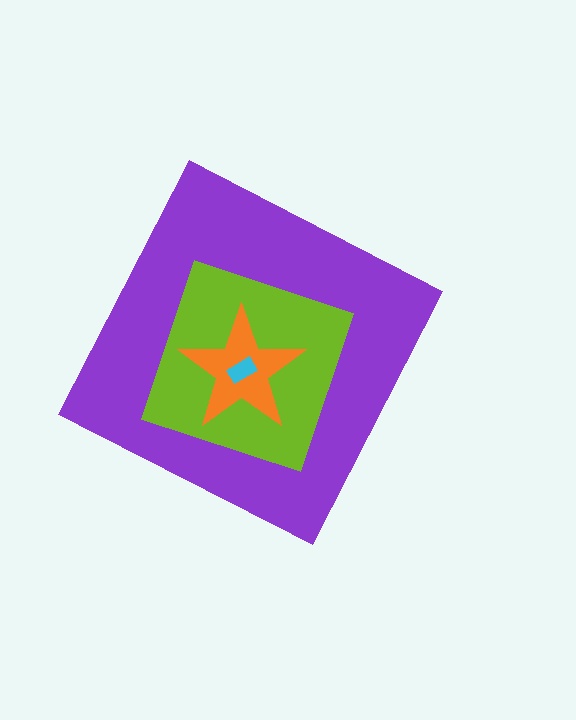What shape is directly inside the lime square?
The orange star.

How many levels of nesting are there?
4.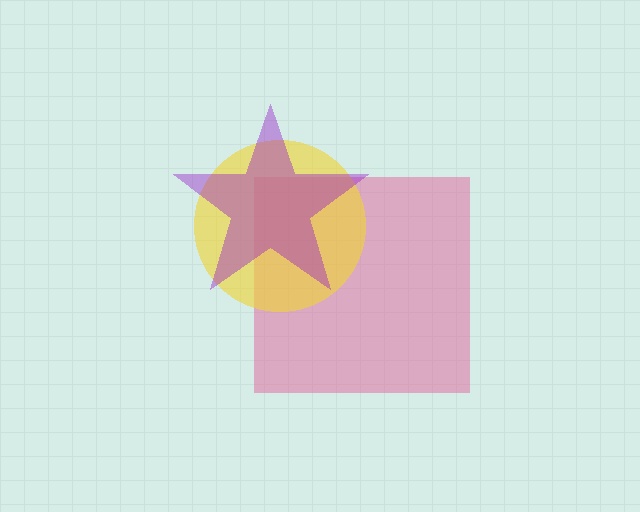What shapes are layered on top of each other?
The layered shapes are: a pink square, a yellow circle, a purple star.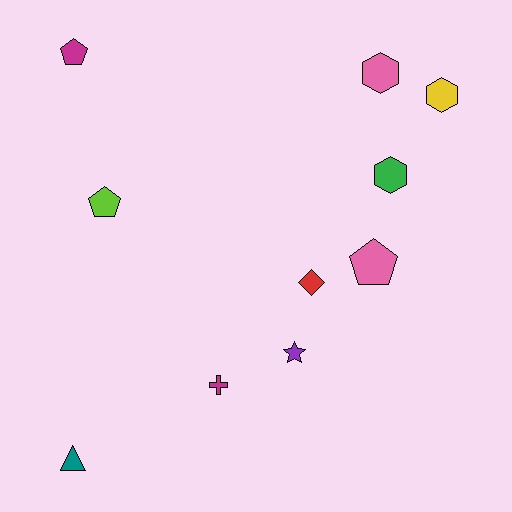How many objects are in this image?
There are 10 objects.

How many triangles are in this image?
There is 1 triangle.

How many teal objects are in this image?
There is 1 teal object.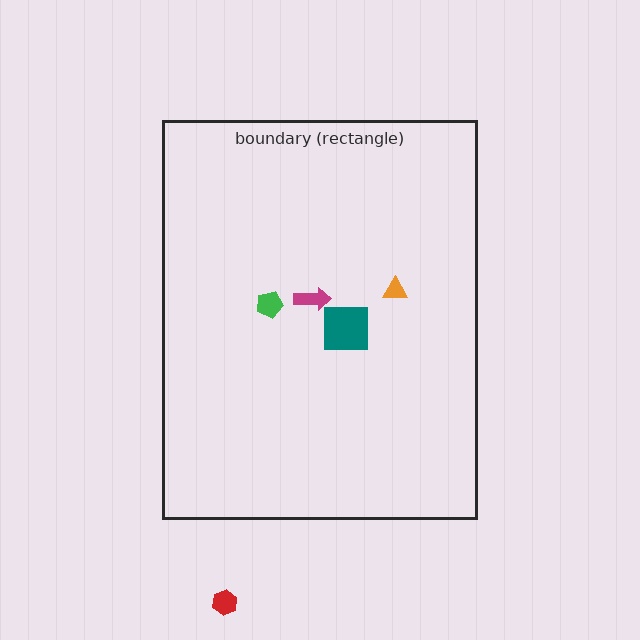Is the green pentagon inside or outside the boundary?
Inside.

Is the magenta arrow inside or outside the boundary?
Inside.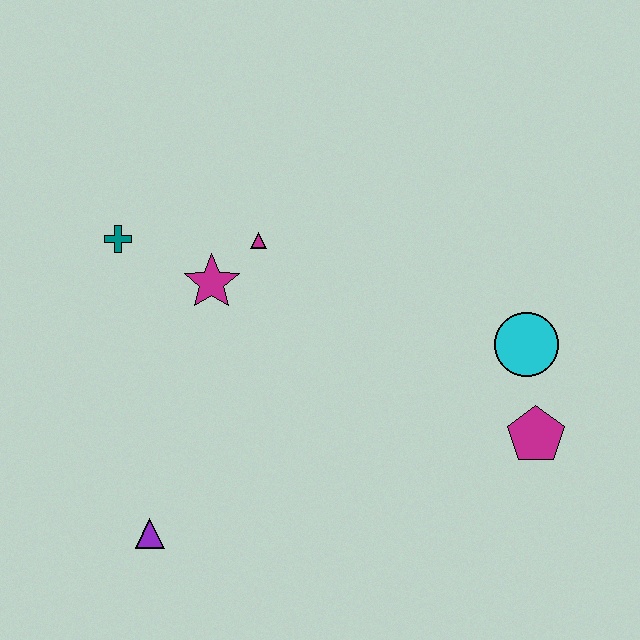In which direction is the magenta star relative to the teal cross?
The magenta star is to the right of the teal cross.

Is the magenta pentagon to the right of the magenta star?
Yes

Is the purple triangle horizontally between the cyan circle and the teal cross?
Yes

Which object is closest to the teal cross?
The magenta star is closest to the teal cross.